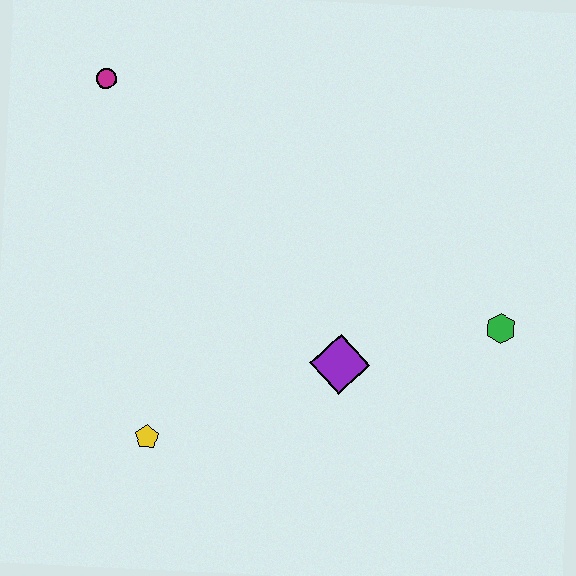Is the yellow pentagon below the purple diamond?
Yes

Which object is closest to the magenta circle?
The yellow pentagon is closest to the magenta circle.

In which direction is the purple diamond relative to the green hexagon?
The purple diamond is to the left of the green hexagon.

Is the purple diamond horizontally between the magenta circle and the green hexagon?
Yes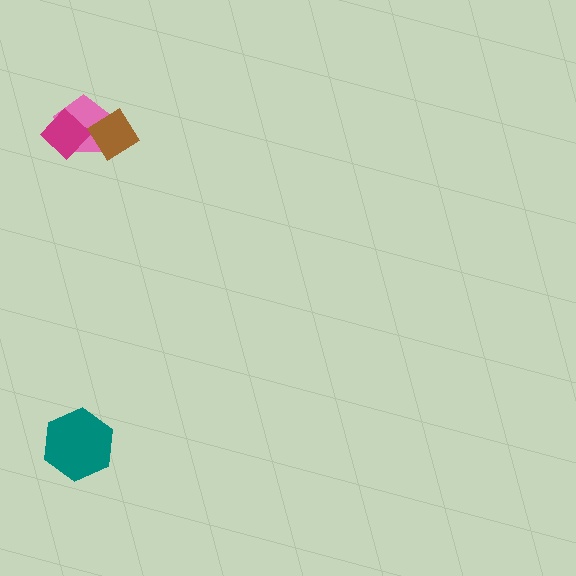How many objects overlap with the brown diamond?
1 object overlaps with the brown diamond.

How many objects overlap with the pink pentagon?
2 objects overlap with the pink pentagon.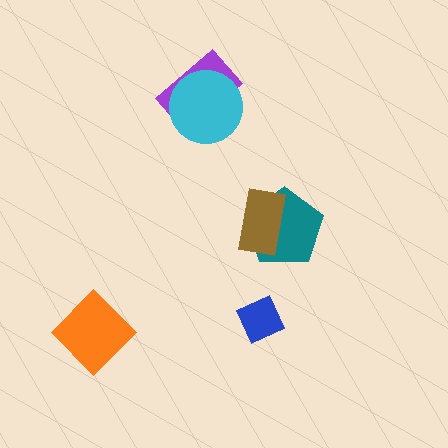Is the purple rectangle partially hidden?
Yes, it is partially covered by another shape.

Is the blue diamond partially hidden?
No, no other shape covers it.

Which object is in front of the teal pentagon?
The brown rectangle is in front of the teal pentagon.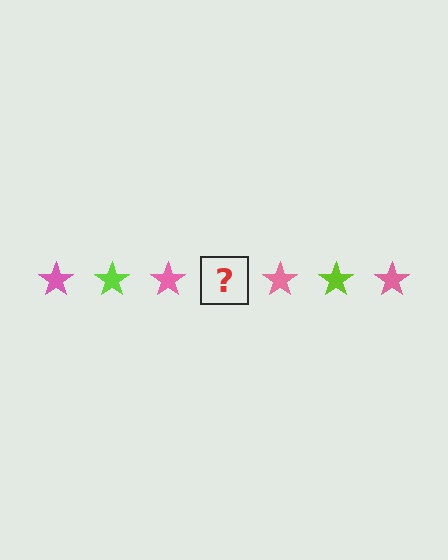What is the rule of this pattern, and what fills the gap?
The rule is that the pattern cycles through pink, lime stars. The gap should be filled with a lime star.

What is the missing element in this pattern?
The missing element is a lime star.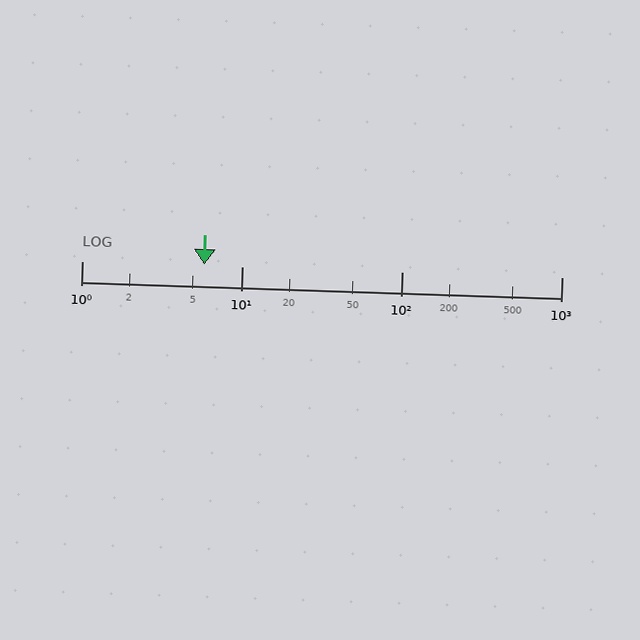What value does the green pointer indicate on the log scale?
The pointer indicates approximately 5.8.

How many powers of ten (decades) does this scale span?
The scale spans 3 decades, from 1 to 1000.